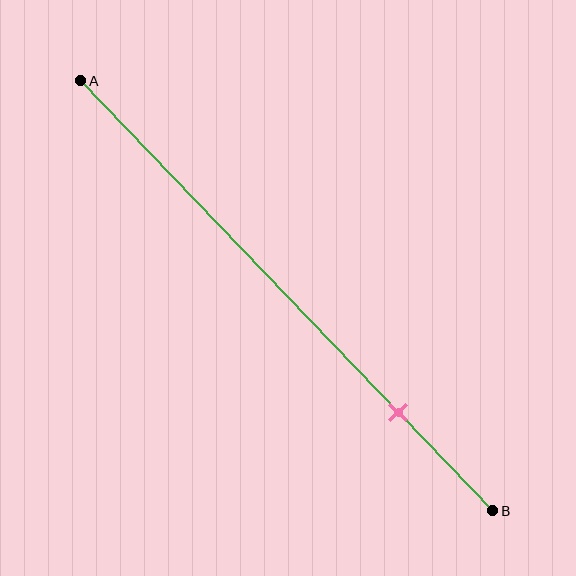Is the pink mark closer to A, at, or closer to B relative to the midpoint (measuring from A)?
The pink mark is closer to point B than the midpoint of segment AB.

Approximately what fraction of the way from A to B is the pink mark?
The pink mark is approximately 75% of the way from A to B.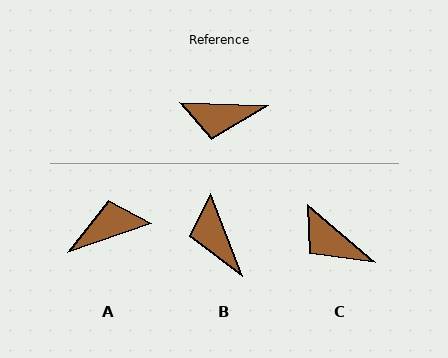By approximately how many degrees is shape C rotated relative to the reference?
Approximately 39 degrees clockwise.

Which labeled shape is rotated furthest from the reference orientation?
A, about 159 degrees away.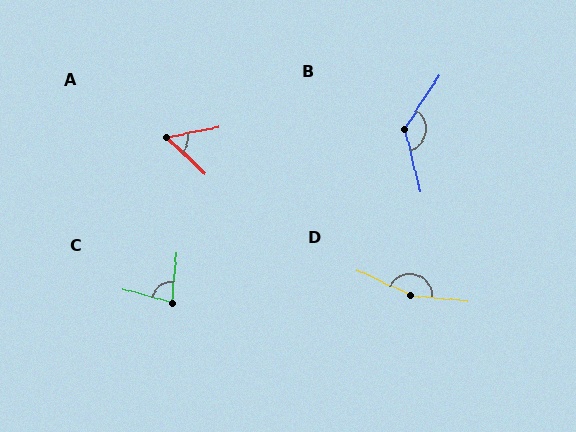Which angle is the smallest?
A, at approximately 54 degrees.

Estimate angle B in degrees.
Approximately 133 degrees.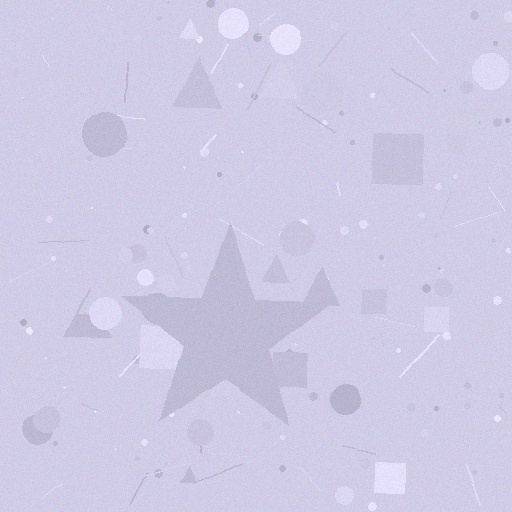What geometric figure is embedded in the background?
A star is embedded in the background.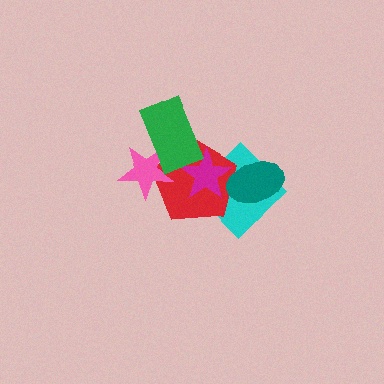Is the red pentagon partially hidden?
Yes, it is partially covered by another shape.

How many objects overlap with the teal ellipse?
3 objects overlap with the teal ellipse.